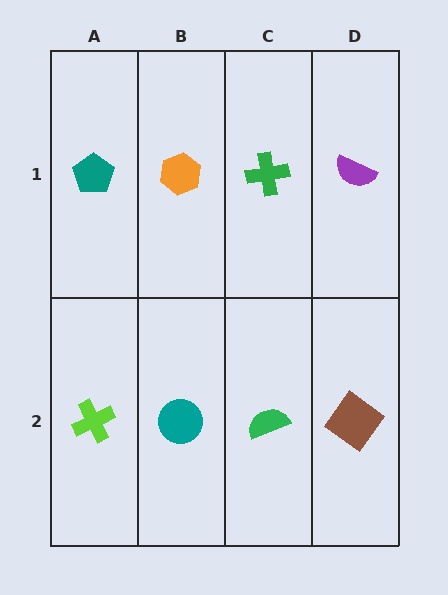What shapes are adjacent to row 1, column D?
A brown diamond (row 2, column D), a green cross (row 1, column C).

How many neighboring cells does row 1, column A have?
2.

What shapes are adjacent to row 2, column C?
A green cross (row 1, column C), a teal circle (row 2, column B), a brown diamond (row 2, column D).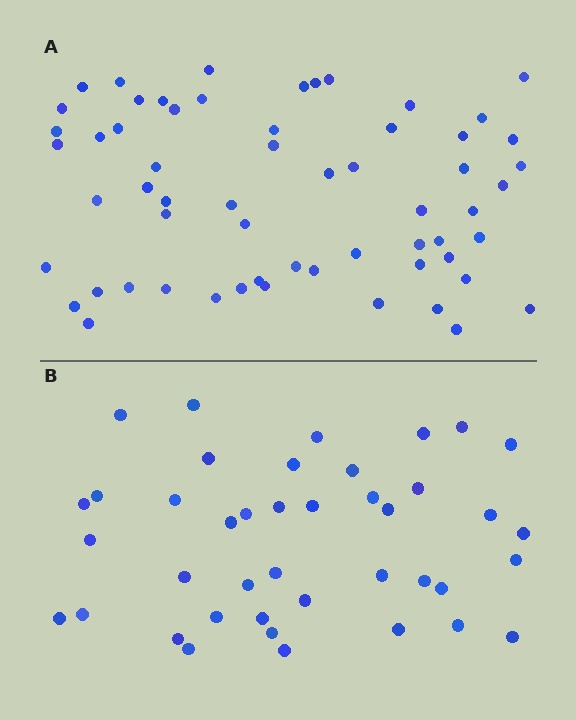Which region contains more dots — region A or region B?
Region A (the top region) has more dots.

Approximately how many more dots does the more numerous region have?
Region A has approximately 20 more dots than region B.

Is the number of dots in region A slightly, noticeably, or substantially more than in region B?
Region A has substantially more. The ratio is roughly 1.5 to 1.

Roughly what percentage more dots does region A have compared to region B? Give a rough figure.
About 45% more.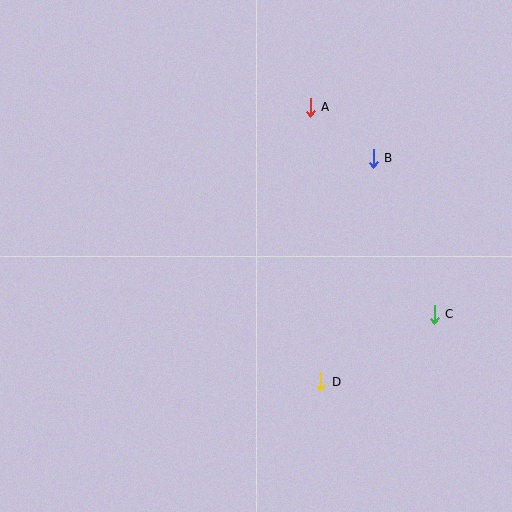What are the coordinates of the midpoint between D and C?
The midpoint between D and C is at (378, 348).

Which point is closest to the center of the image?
Point D at (321, 382) is closest to the center.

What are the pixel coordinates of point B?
Point B is at (373, 158).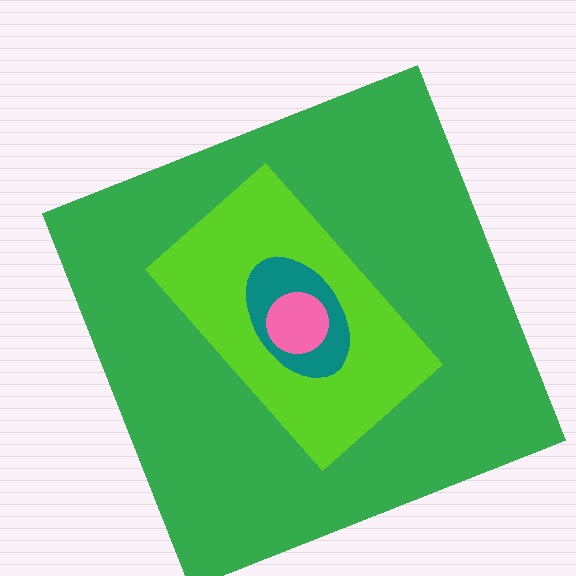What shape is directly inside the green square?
The lime rectangle.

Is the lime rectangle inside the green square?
Yes.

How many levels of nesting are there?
4.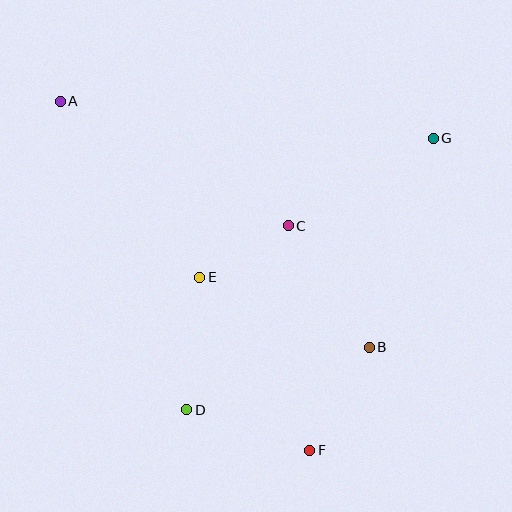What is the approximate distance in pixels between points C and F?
The distance between C and F is approximately 225 pixels.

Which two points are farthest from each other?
Points A and F are farthest from each other.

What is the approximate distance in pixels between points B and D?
The distance between B and D is approximately 193 pixels.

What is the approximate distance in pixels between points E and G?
The distance between E and G is approximately 272 pixels.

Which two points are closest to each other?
Points C and E are closest to each other.